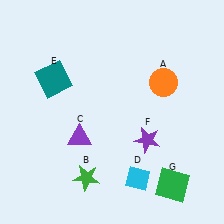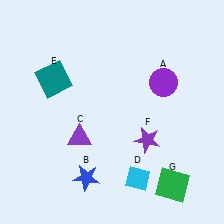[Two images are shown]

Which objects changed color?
A changed from orange to purple. B changed from green to blue.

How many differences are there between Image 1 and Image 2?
There are 2 differences between the two images.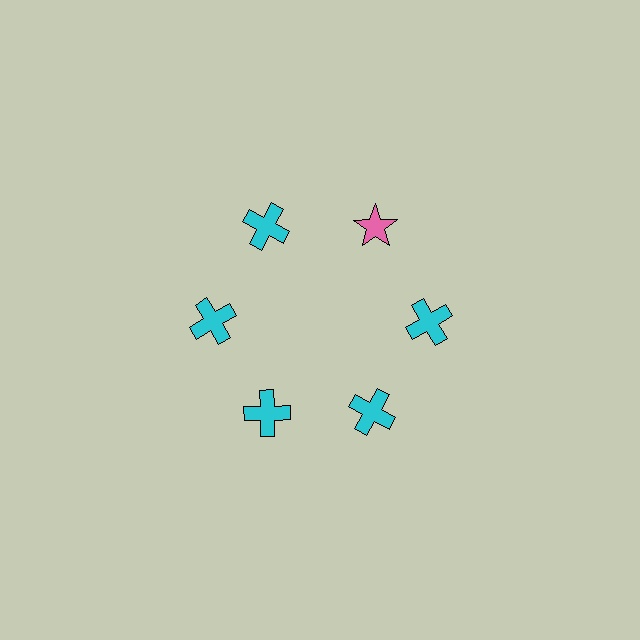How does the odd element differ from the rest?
It differs in both color (pink instead of cyan) and shape (star instead of cross).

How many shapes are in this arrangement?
There are 6 shapes arranged in a ring pattern.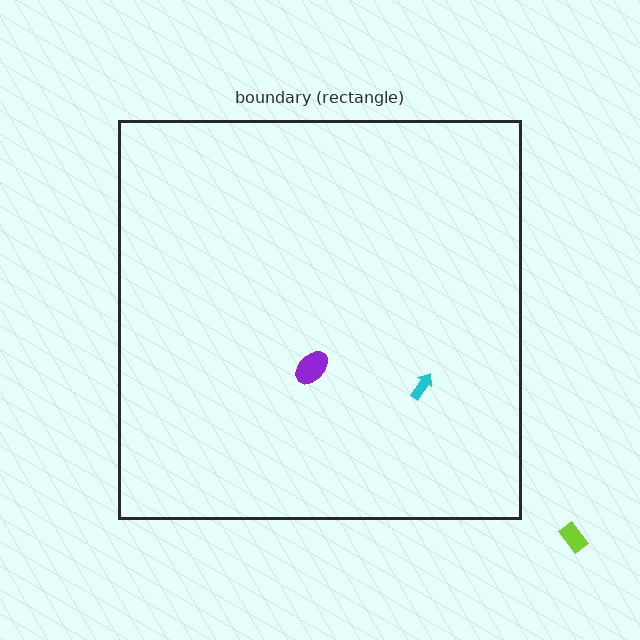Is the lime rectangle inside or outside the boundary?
Outside.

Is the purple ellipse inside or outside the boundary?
Inside.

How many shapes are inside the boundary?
2 inside, 1 outside.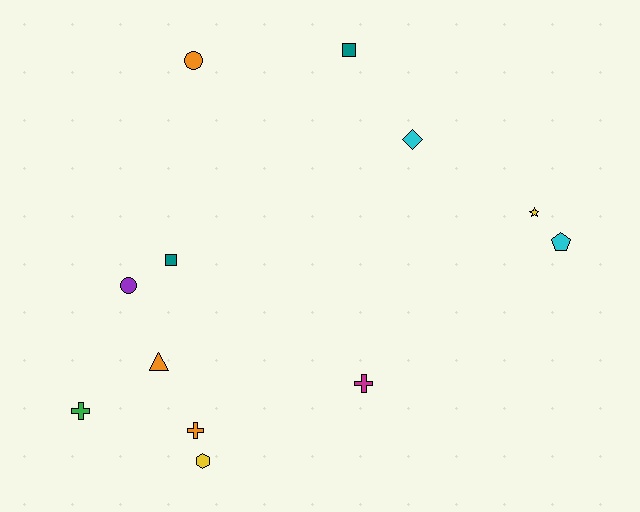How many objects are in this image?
There are 12 objects.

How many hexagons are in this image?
There is 1 hexagon.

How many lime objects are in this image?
There are no lime objects.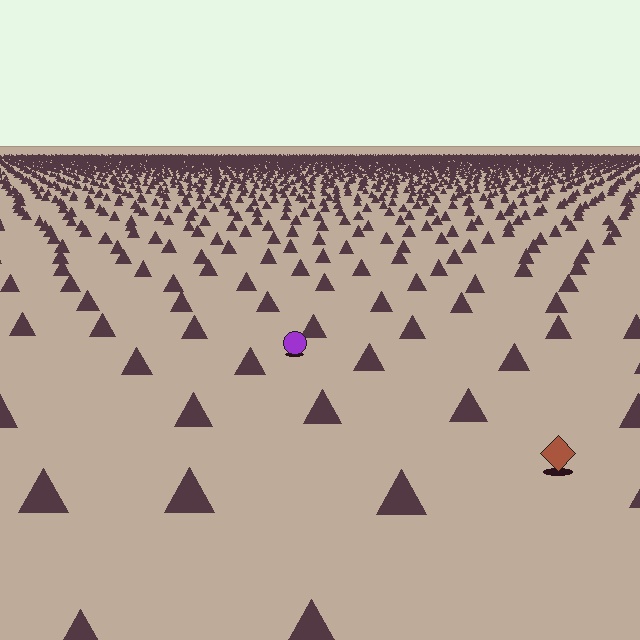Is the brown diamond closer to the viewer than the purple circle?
Yes. The brown diamond is closer — you can tell from the texture gradient: the ground texture is coarser near it.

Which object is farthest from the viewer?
The purple circle is farthest from the viewer. It appears smaller and the ground texture around it is denser.